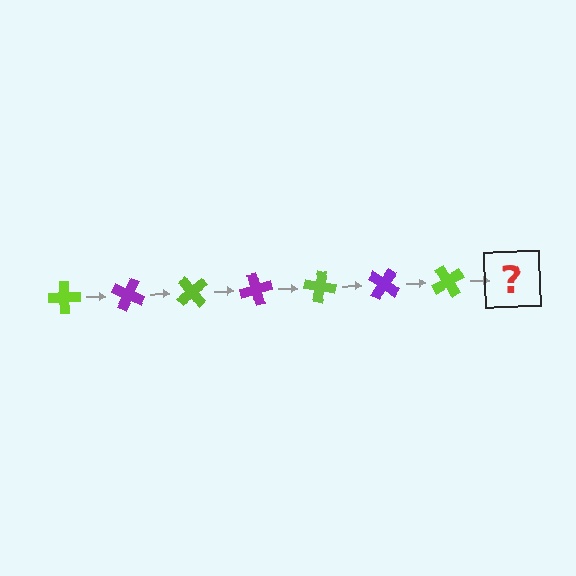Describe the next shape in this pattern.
It should be a purple cross, rotated 175 degrees from the start.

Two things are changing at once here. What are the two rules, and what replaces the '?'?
The two rules are that it rotates 25 degrees each step and the color cycles through lime and purple. The '?' should be a purple cross, rotated 175 degrees from the start.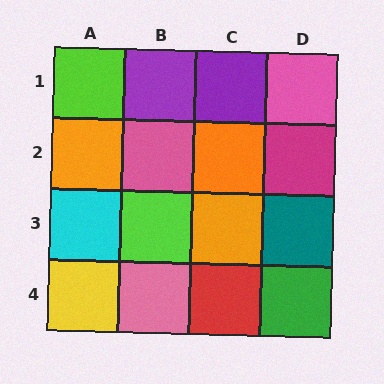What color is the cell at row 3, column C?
Orange.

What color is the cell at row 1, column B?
Purple.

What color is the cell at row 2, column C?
Orange.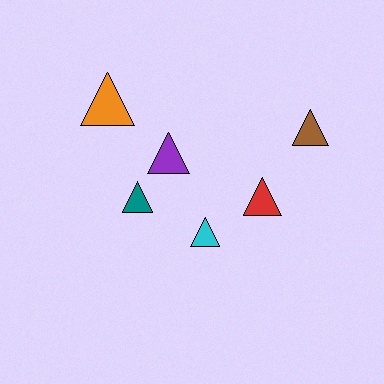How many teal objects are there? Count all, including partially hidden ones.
There is 1 teal object.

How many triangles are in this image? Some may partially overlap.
There are 6 triangles.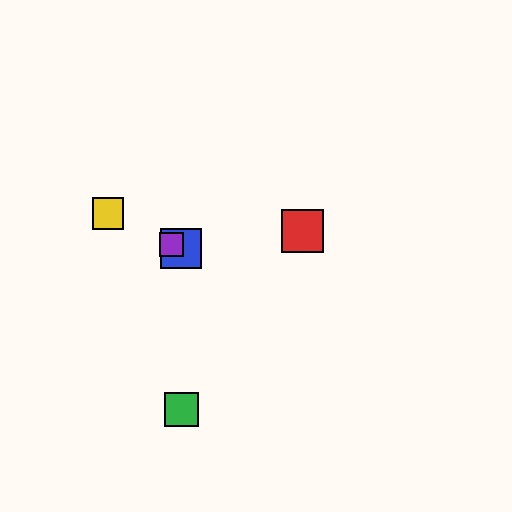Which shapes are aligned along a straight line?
The blue square, the yellow square, the purple square are aligned along a straight line.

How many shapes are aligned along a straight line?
3 shapes (the blue square, the yellow square, the purple square) are aligned along a straight line.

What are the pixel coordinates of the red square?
The red square is at (302, 231).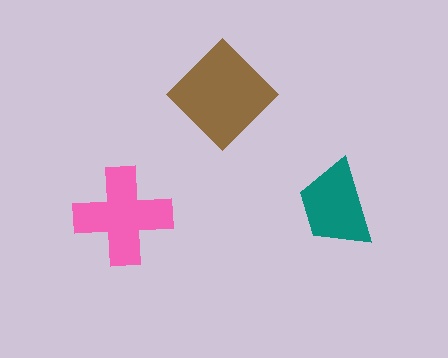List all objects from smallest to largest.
The teal trapezoid, the pink cross, the brown diamond.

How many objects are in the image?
There are 3 objects in the image.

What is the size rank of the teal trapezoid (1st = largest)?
3rd.